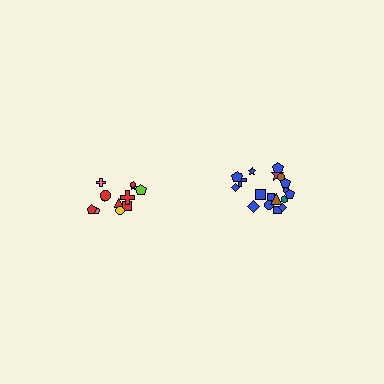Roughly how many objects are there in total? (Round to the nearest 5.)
Roughly 30 objects in total.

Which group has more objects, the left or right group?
The right group.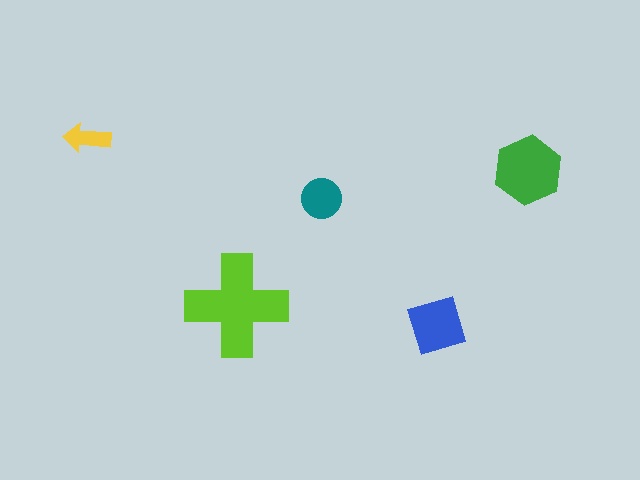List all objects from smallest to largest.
The yellow arrow, the teal circle, the blue diamond, the green hexagon, the lime cross.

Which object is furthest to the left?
The yellow arrow is leftmost.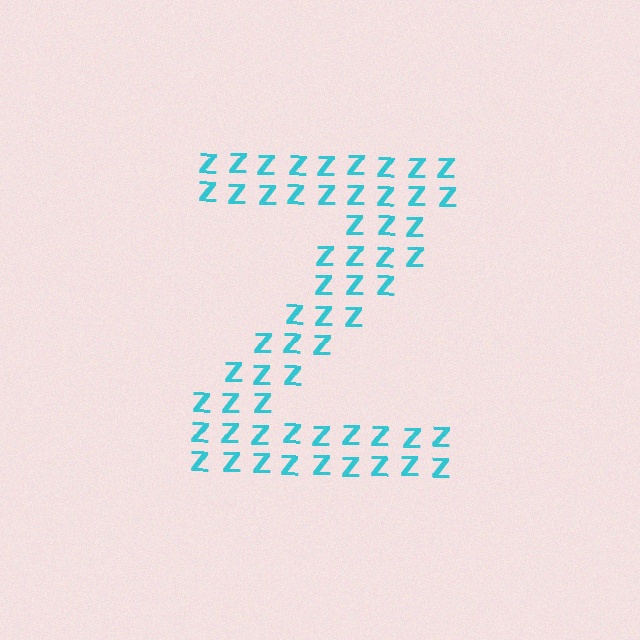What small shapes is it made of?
It is made of small letter Z's.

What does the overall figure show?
The overall figure shows the letter Z.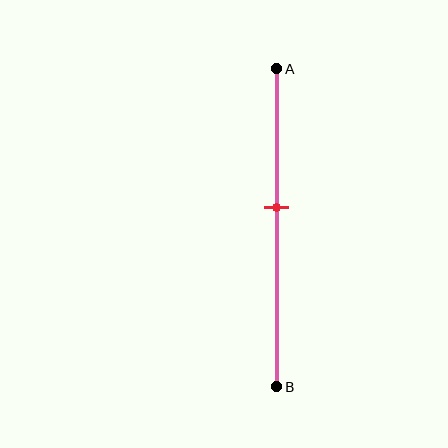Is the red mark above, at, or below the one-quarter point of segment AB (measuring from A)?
The red mark is below the one-quarter point of segment AB.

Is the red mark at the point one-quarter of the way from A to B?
No, the mark is at about 45% from A, not at the 25% one-quarter point.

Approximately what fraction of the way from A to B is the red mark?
The red mark is approximately 45% of the way from A to B.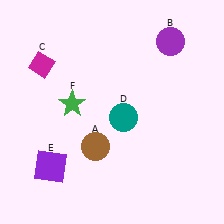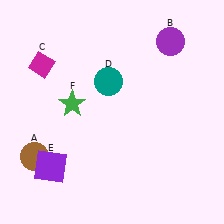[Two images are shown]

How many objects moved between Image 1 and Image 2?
2 objects moved between the two images.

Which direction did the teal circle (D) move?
The teal circle (D) moved up.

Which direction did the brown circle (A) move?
The brown circle (A) moved left.